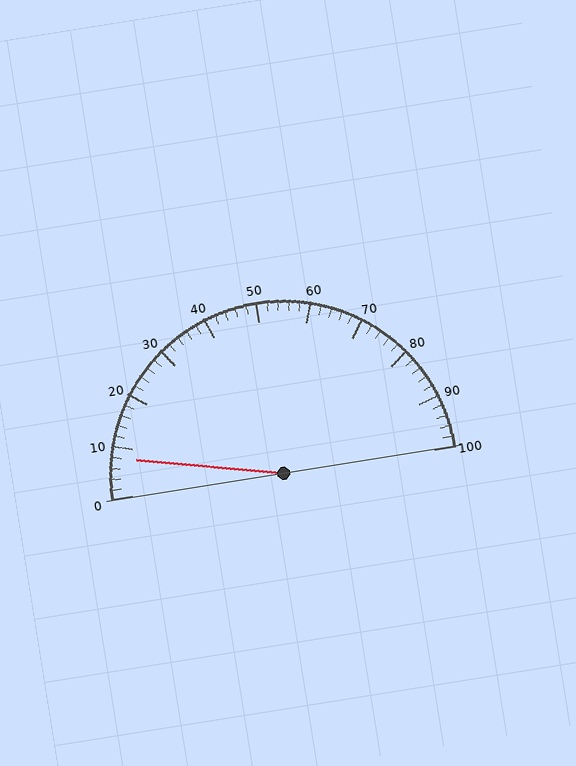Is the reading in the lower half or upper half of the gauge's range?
The reading is in the lower half of the range (0 to 100).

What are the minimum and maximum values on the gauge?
The gauge ranges from 0 to 100.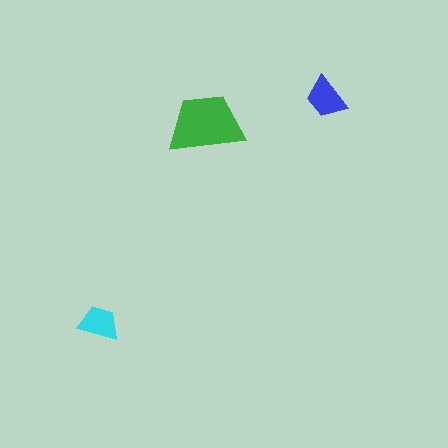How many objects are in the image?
There are 3 objects in the image.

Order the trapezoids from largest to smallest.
the green one, the blue one, the cyan one.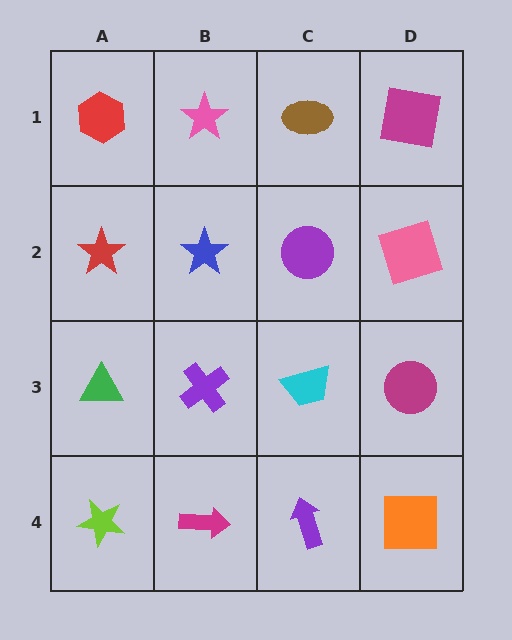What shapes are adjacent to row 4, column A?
A green triangle (row 3, column A), a magenta arrow (row 4, column B).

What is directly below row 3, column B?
A magenta arrow.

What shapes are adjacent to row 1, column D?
A pink square (row 2, column D), a brown ellipse (row 1, column C).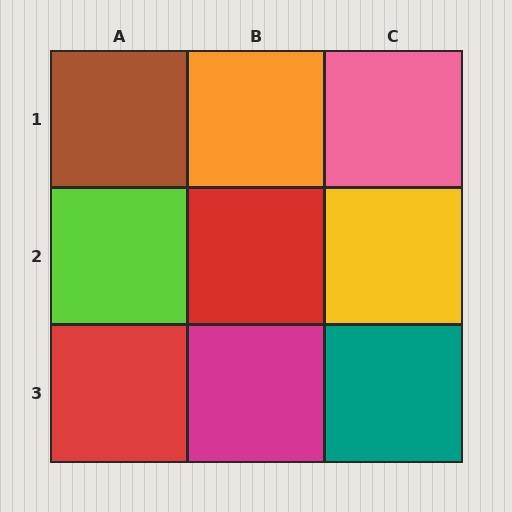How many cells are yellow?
1 cell is yellow.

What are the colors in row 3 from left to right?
Red, magenta, teal.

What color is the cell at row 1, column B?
Orange.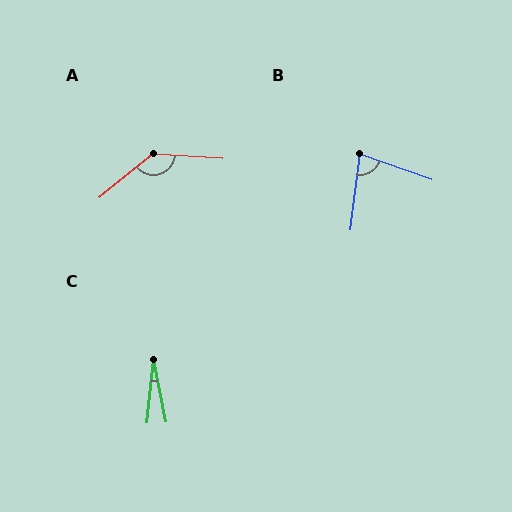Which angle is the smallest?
C, at approximately 18 degrees.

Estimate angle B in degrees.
Approximately 77 degrees.